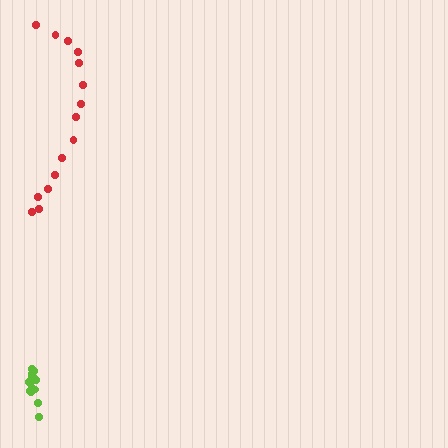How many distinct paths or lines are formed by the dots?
There are 2 distinct paths.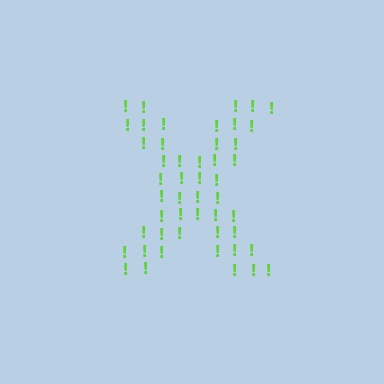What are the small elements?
The small elements are exclamation marks.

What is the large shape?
The large shape is the letter X.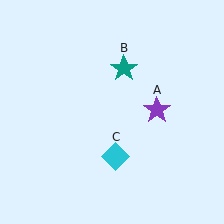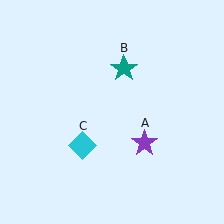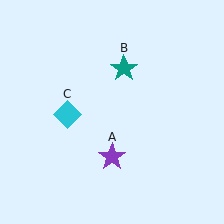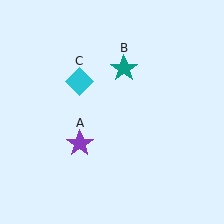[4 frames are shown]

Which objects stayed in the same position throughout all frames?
Teal star (object B) remained stationary.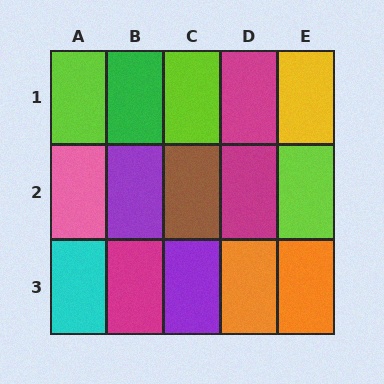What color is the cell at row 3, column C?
Purple.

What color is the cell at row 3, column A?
Cyan.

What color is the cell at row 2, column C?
Brown.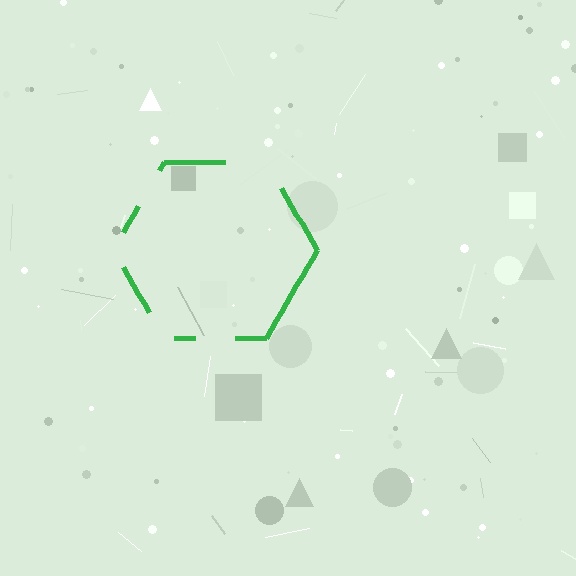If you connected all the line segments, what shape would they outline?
They would outline a hexagon.